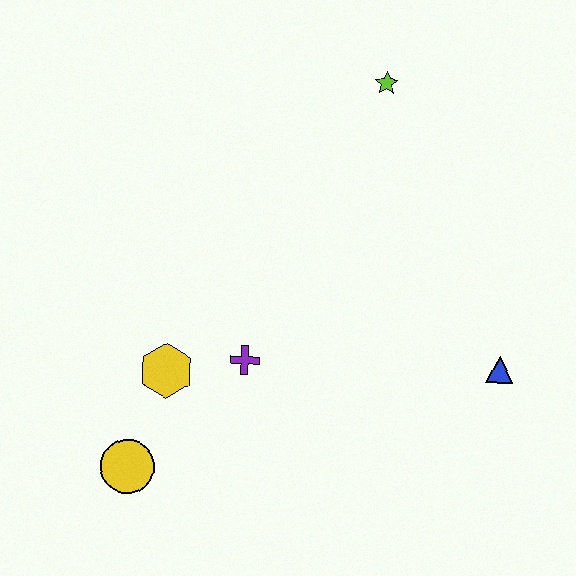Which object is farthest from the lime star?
The yellow circle is farthest from the lime star.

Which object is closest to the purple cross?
The yellow hexagon is closest to the purple cross.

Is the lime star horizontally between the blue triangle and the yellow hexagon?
Yes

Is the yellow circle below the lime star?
Yes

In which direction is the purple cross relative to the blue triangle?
The purple cross is to the left of the blue triangle.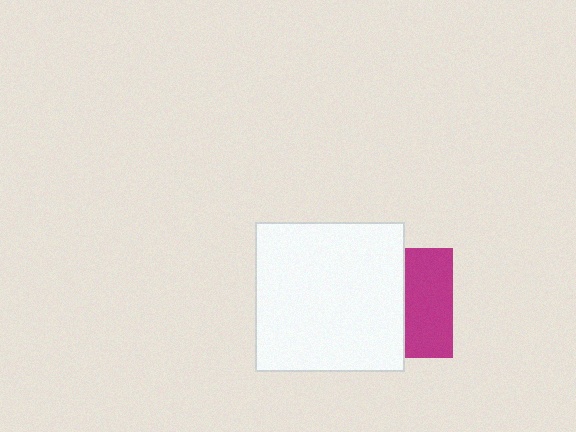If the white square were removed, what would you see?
You would see the complete magenta square.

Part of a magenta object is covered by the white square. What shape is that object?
It is a square.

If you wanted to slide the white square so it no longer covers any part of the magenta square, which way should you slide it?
Slide it left — that is the most direct way to separate the two shapes.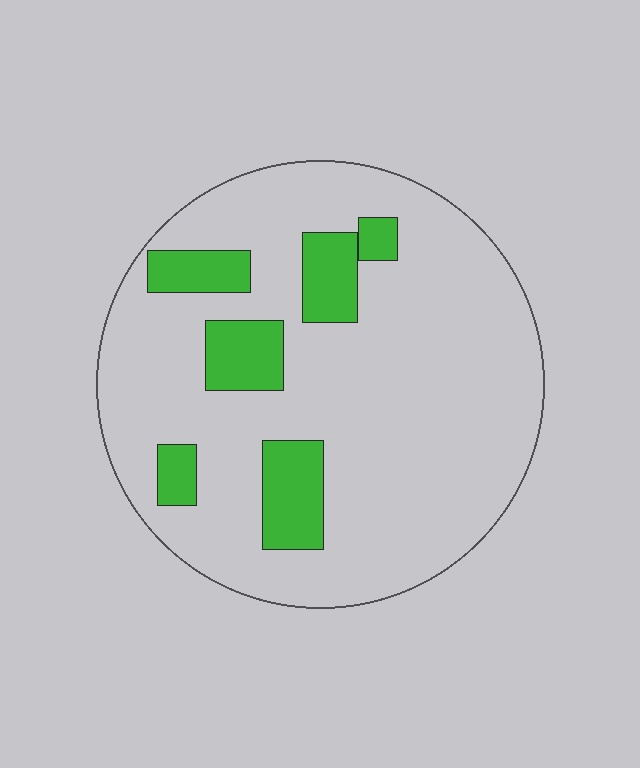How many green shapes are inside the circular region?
6.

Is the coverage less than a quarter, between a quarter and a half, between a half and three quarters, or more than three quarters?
Less than a quarter.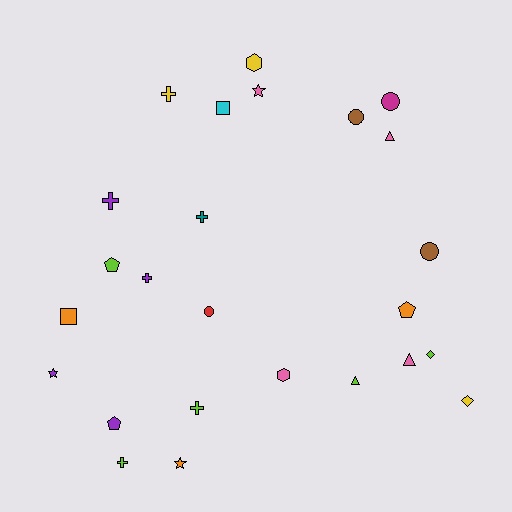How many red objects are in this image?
There is 1 red object.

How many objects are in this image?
There are 25 objects.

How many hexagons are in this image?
There are 2 hexagons.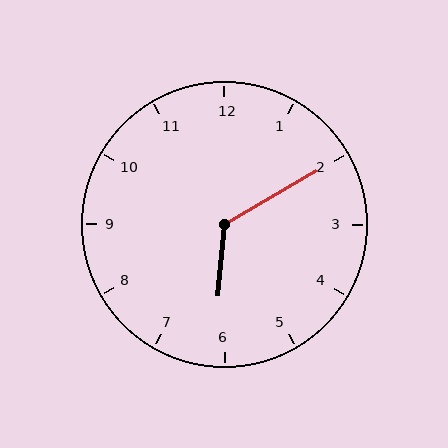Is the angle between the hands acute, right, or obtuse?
It is obtuse.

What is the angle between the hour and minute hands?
Approximately 125 degrees.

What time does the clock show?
6:10.